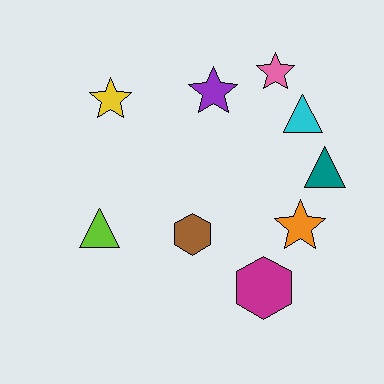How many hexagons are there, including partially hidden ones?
There are 2 hexagons.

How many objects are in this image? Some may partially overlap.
There are 9 objects.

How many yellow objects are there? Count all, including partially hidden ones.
There is 1 yellow object.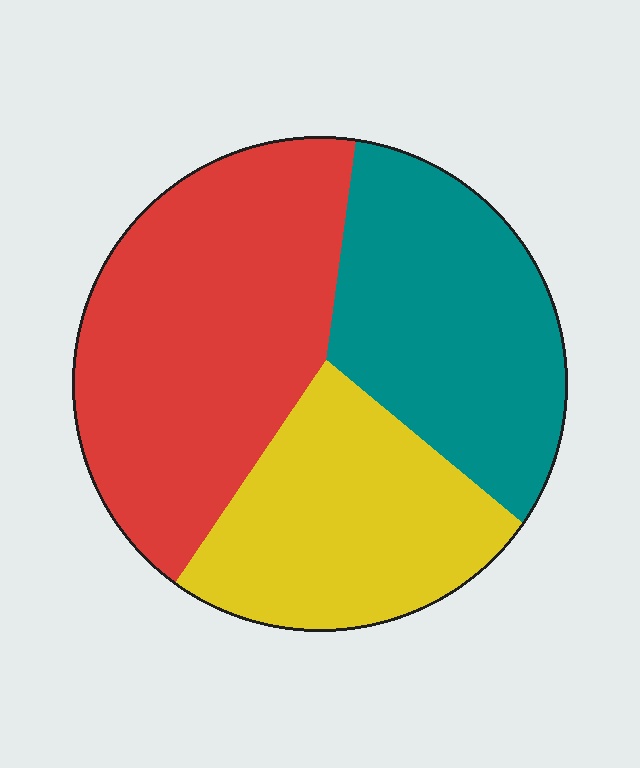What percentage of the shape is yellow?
Yellow takes up about one quarter (1/4) of the shape.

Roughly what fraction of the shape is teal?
Teal covers 31% of the shape.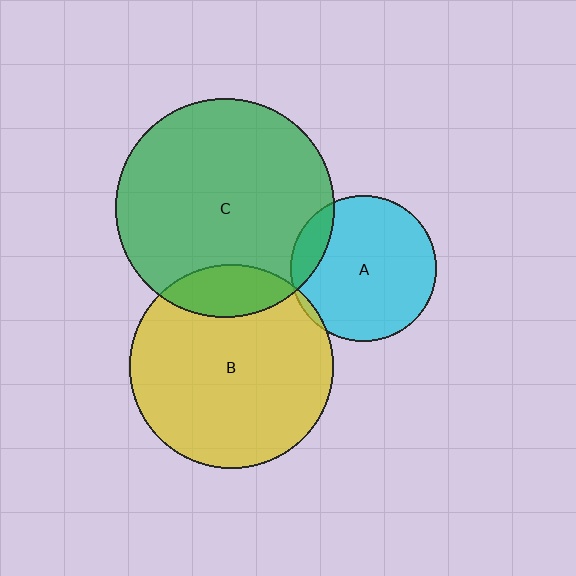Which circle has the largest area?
Circle C (green).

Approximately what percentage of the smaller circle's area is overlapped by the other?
Approximately 15%.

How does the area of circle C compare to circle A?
Approximately 2.3 times.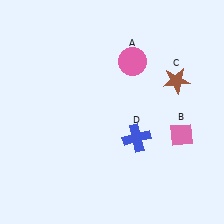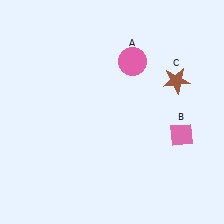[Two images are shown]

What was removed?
The blue cross (D) was removed in Image 2.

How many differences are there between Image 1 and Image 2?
There is 1 difference between the two images.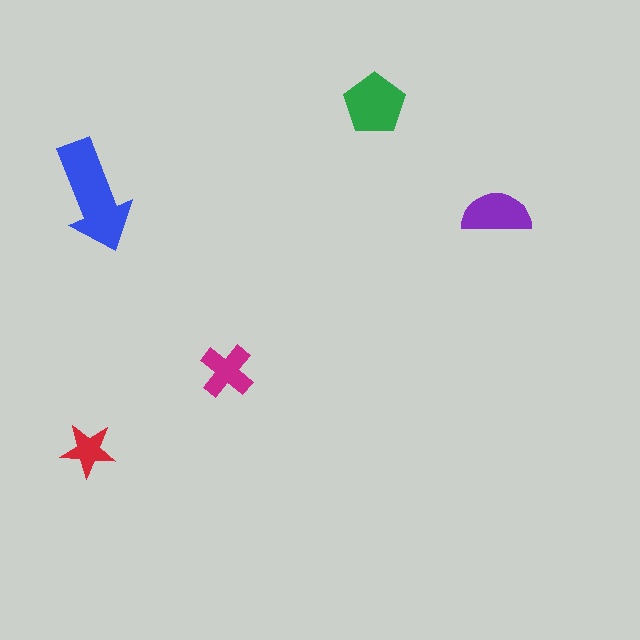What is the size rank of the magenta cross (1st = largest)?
4th.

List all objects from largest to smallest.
The blue arrow, the green pentagon, the purple semicircle, the magenta cross, the red star.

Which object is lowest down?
The red star is bottommost.